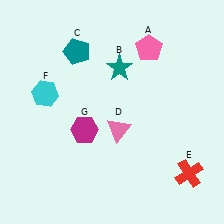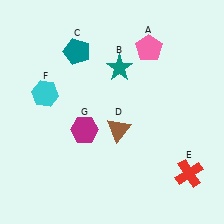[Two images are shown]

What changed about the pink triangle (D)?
In Image 1, D is pink. In Image 2, it changed to brown.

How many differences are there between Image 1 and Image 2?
There is 1 difference between the two images.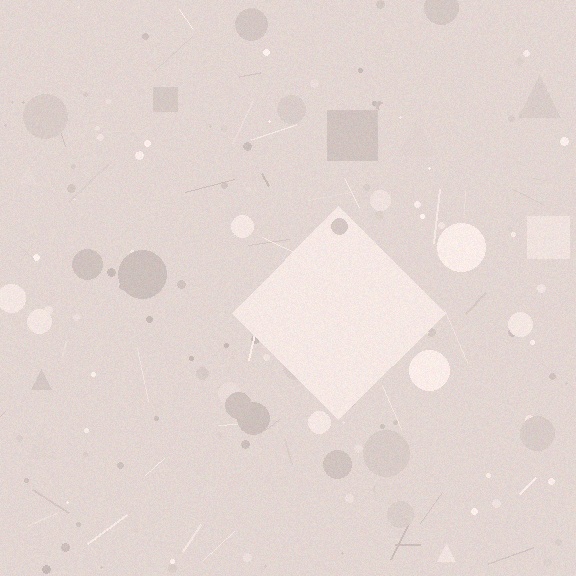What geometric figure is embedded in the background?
A diamond is embedded in the background.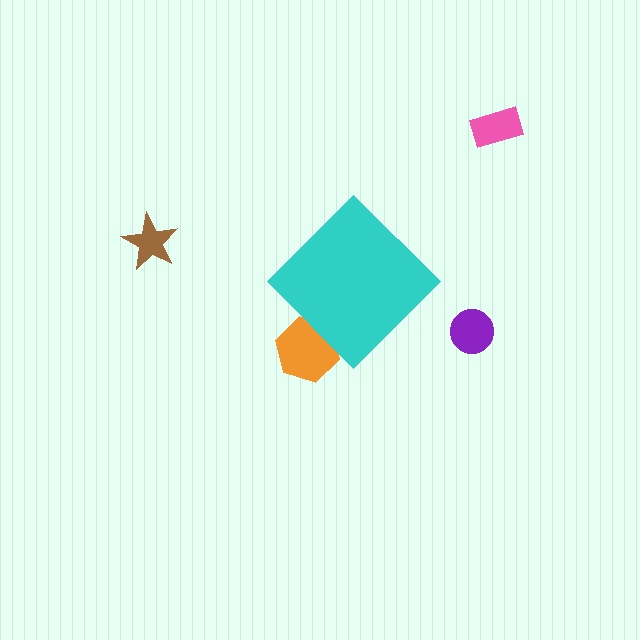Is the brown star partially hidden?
No, the brown star is fully visible.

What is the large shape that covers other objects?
A cyan diamond.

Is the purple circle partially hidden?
No, the purple circle is fully visible.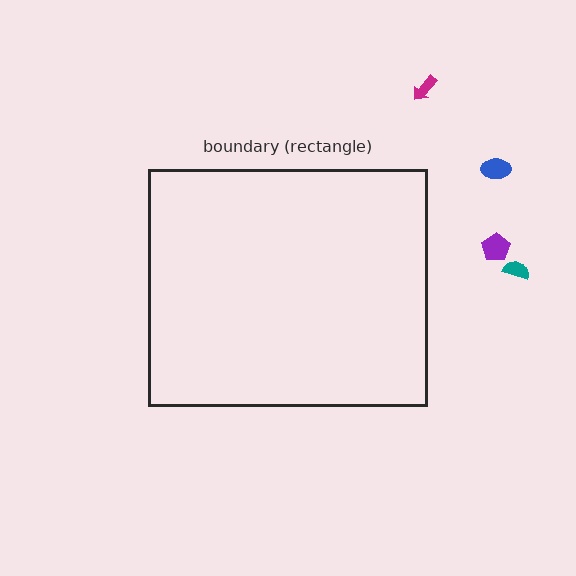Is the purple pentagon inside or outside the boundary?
Outside.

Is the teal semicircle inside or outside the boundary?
Outside.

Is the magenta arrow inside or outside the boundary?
Outside.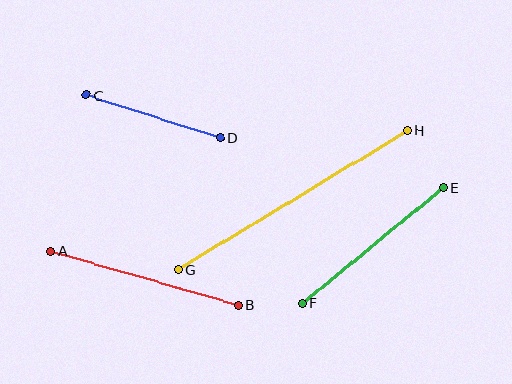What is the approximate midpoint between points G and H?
The midpoint is at approximately (293, 200) pixels.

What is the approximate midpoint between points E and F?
The midpoint is at approximately (373, 246) pixels.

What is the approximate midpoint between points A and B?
The midpoint is at approximately (145, 278) pixels.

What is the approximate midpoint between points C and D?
The midpoint is at approximately (153, 116) pixels.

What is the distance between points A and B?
The distance is approximately 195 pixels.